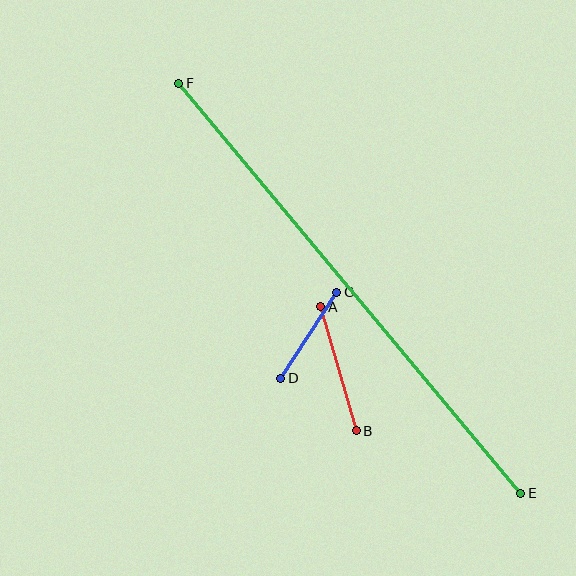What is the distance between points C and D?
The distance is approximately 103 pixels.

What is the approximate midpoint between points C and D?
The midpoint is at approximately (309, 335) pixels.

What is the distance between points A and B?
The distance is approximately 129 pixels.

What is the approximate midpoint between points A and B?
The midpoint is at approximately (338, 369) pixels.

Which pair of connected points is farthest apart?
Points E and F are farthest apart.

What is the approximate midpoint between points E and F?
The midpoint is at approximately (350, 288) pixels.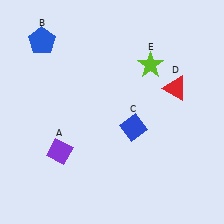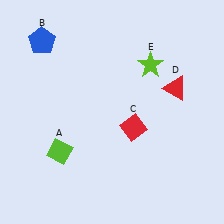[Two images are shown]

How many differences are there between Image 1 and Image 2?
There are 2 differences between the two images.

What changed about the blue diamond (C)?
In Image 1, C is blue. In Image 2, it changed to red.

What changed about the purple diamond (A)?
In Image 1, A is purple. In Image 2, it changed to lime.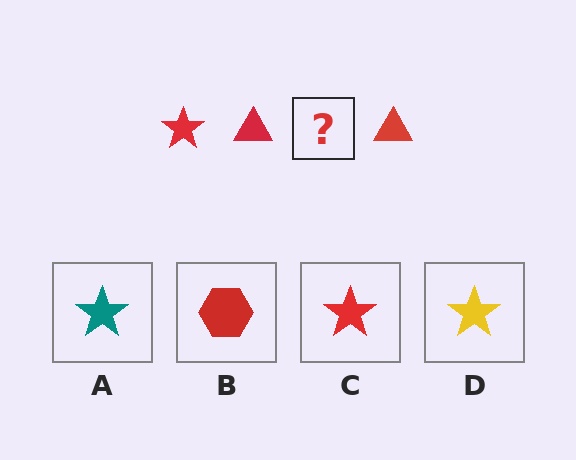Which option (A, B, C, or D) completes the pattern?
C.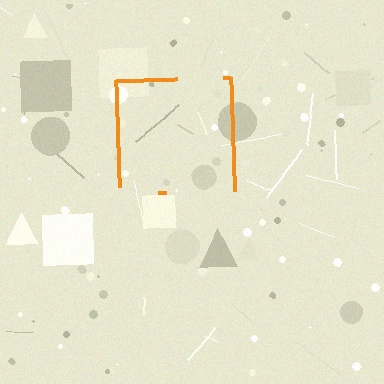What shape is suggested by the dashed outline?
The dashed outline suggests a square.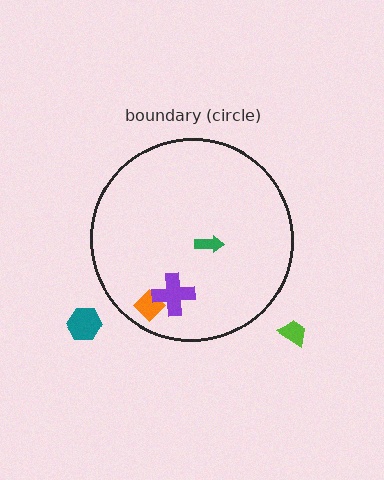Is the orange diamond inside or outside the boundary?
Inside.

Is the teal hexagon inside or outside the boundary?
Outside.